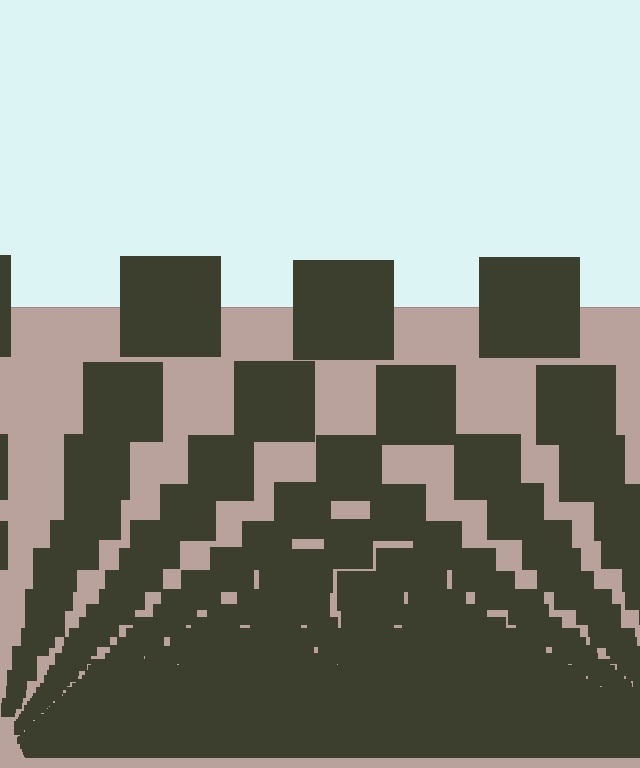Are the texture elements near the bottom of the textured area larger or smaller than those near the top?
Smaller. The gradient is inverted — elements near the bottom are smaller and denser.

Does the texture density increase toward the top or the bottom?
Density increases toward the bottom.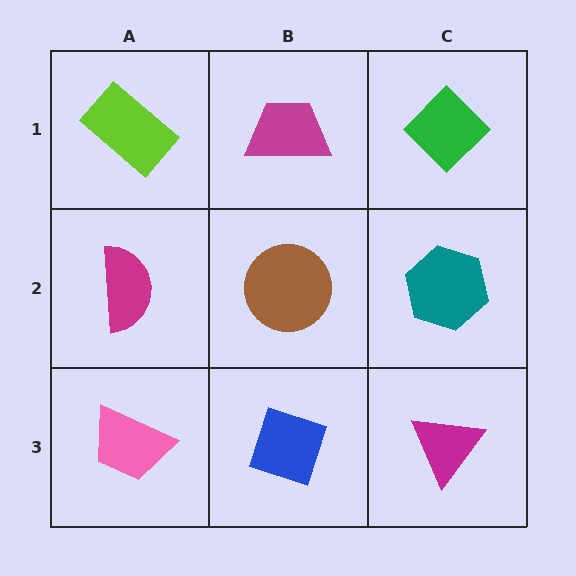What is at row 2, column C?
A teal hexagon.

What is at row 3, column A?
A pink trapezoid.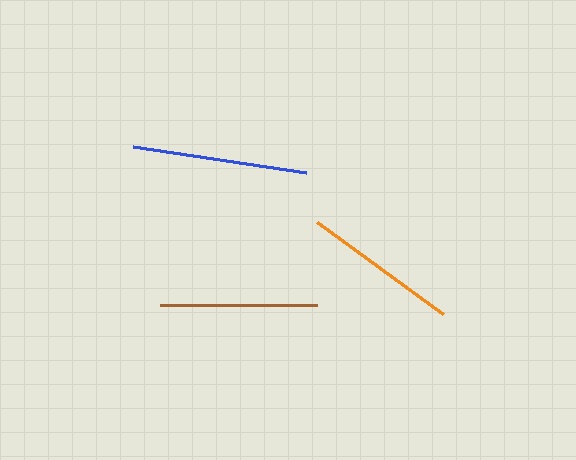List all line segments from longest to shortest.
From longest to shortest: blue, brown, orange.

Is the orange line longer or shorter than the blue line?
The blue line is longer than the orange line.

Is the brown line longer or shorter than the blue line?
The blue line is longer than the brown line.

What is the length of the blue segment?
The blue segment is approximately 175 pixels long.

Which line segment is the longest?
The blue line is the longest at approximately 175 pixels.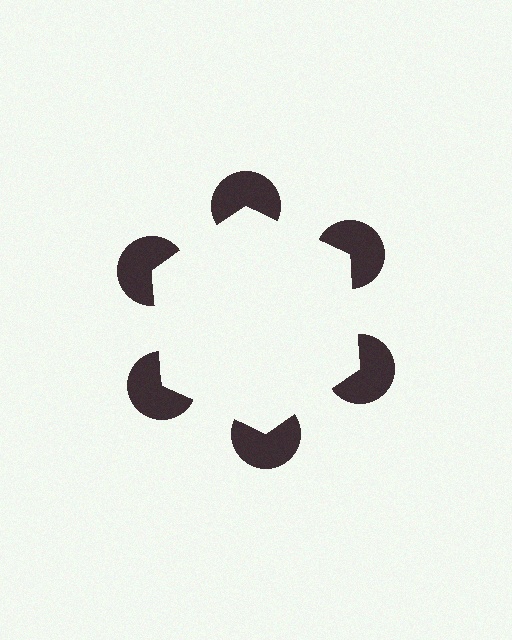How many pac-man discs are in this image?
There are 6 — one at each vertex of the illusory hexagon.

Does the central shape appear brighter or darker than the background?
It typically appears slightly brighter than the background, even though no actual brightness change is drawn.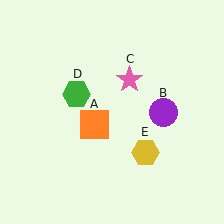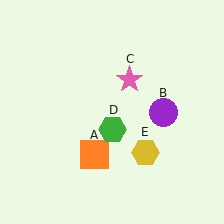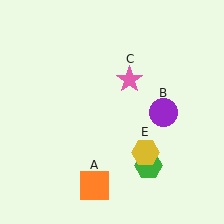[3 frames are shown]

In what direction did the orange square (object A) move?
The orange square (object A) moved down.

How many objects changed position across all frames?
2 objects changed position: orange square (object A), green hexagon (object D).